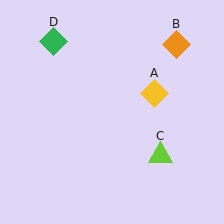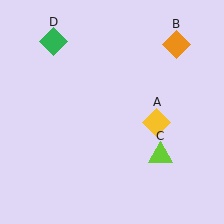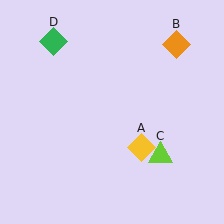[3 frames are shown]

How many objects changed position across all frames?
1 object changed position: yellow diamond (object A).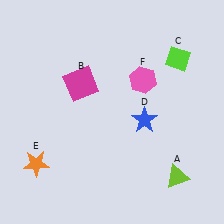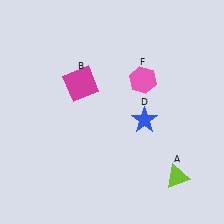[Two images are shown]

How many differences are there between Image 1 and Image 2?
There are 2 differences between the two images.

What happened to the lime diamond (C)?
The lime diamond (C) was removed in Image 2. It was in the top-right area of Image 1.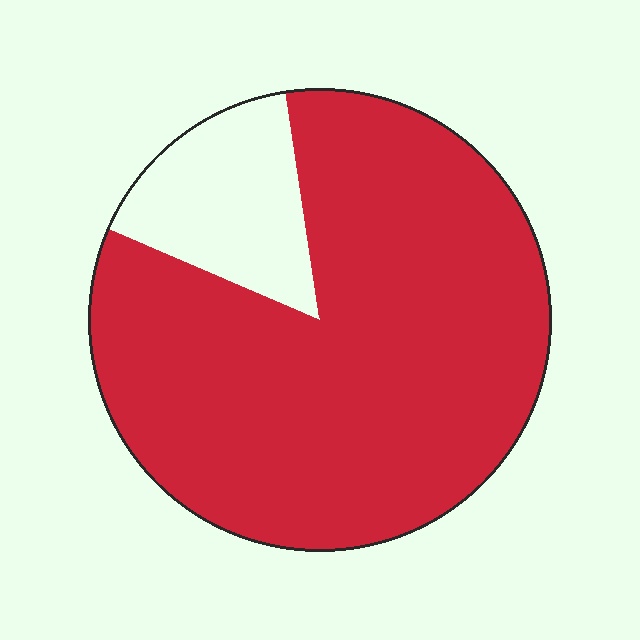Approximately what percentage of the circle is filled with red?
Approximately 85%.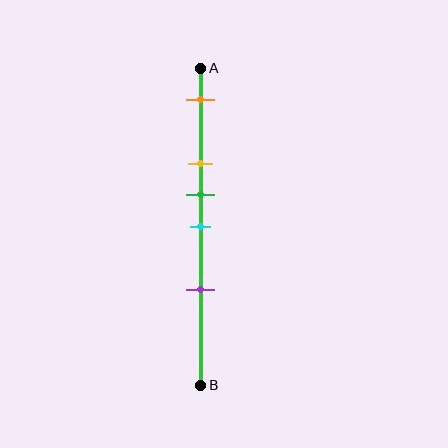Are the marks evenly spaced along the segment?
No, the marks are not evenly spaced.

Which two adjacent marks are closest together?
The green and cyan marks are the closest adjacent pair.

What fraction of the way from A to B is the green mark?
The green mark is approximately 40% (0.4) of the way from A to B.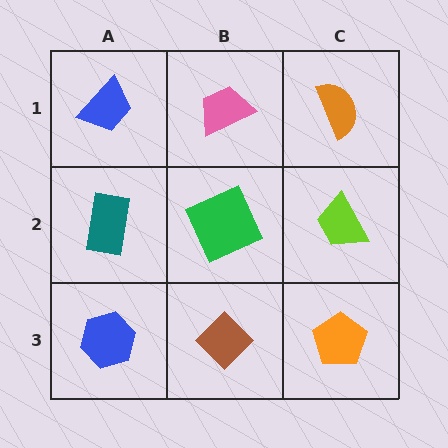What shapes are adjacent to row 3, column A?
A teal rectangle (row 2, column A), a brown diamond (row 3, column B).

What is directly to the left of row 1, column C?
A pink trapezoid.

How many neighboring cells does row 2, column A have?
3.